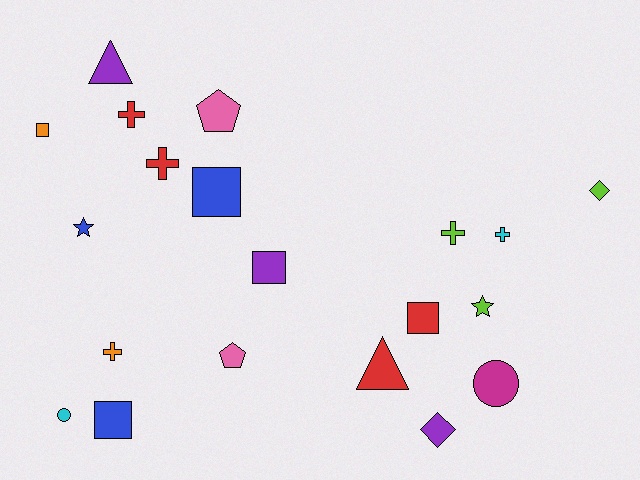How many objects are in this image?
There are 20 objects.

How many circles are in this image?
There are 2 circles.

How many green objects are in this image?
There are no green objects.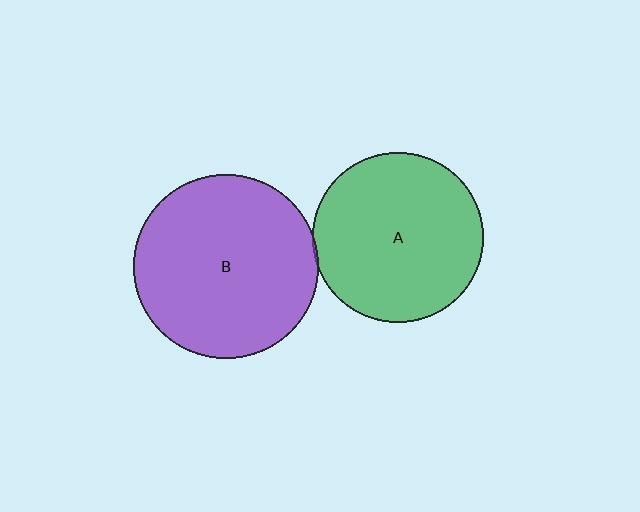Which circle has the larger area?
Circle B (purple).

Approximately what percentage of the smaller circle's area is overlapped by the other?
Approximately 5%.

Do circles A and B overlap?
Yes.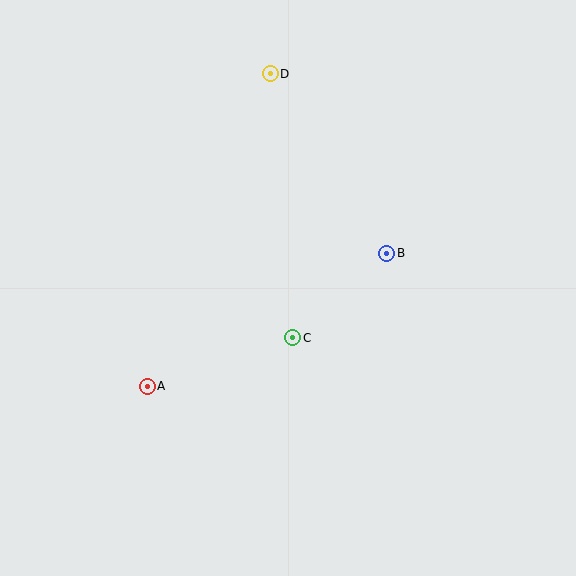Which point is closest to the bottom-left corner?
Point A is closest to the bottom-left corner.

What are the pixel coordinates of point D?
Point D is at (270, 74).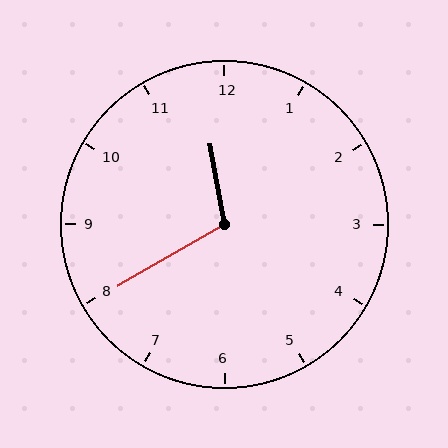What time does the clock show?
11:40.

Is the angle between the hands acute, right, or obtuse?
It is obtuse.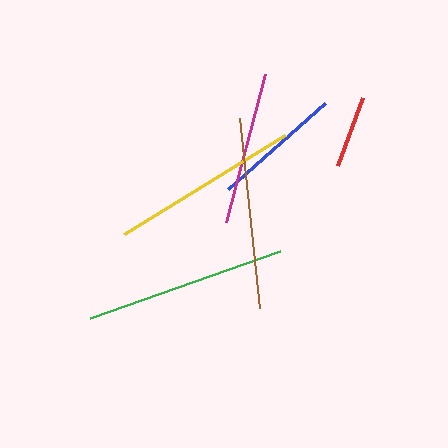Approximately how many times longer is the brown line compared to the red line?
The brown line is approximately 2.6 times the length of the red line.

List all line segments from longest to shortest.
From longest to shortest: green, brown, yellow, magenta, blue, red.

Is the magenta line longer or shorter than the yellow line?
The yellow line is longer than the magenta line.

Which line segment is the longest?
The green line is the longest at approximately 202 pixels.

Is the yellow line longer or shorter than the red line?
The yellow line is longer than the red line.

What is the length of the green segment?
The green segment is approximately 202 pixels long.